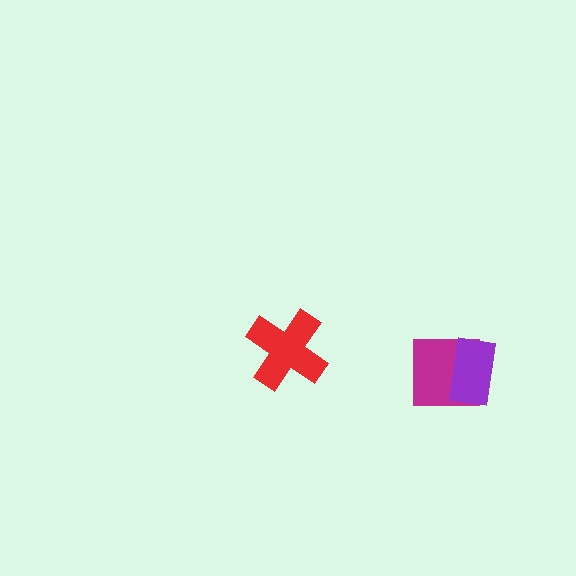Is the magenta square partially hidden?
Yes, it is partially covered by another shape.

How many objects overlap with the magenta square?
1 object overlaps with the magenta square.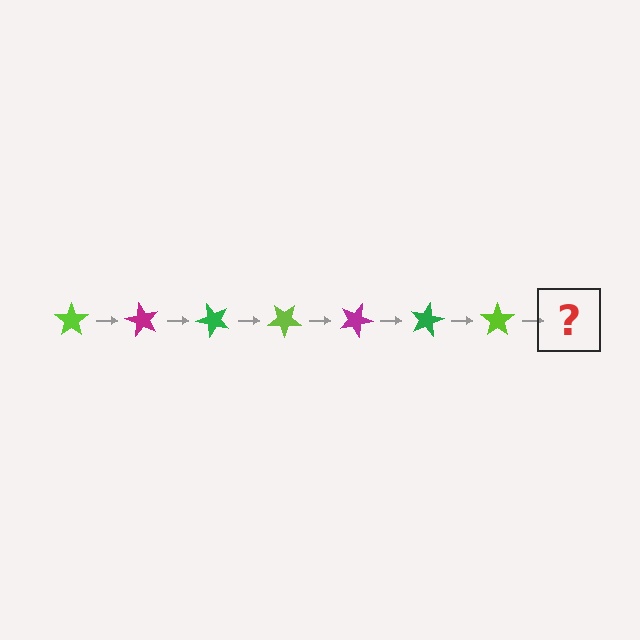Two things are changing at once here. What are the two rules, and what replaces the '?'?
The two rules are that it rotates 60 degrees each step and the color cycles through lime, magenta, and green. The '?' should be a magenta star, rotated 420 degrees from the start.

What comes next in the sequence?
The next element should be a magenta star, rotated 420 degrees from the start.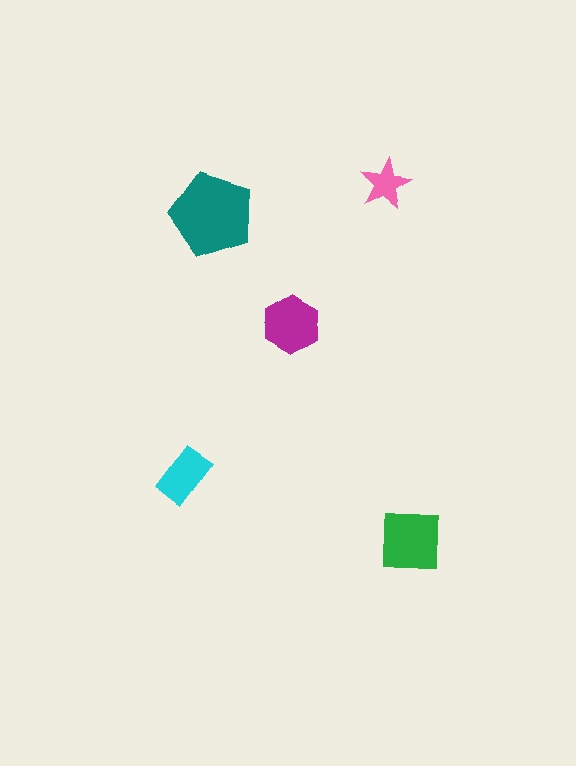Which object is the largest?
The teal pentagon.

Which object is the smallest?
The pink star.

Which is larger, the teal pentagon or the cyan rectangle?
The teal pentagon.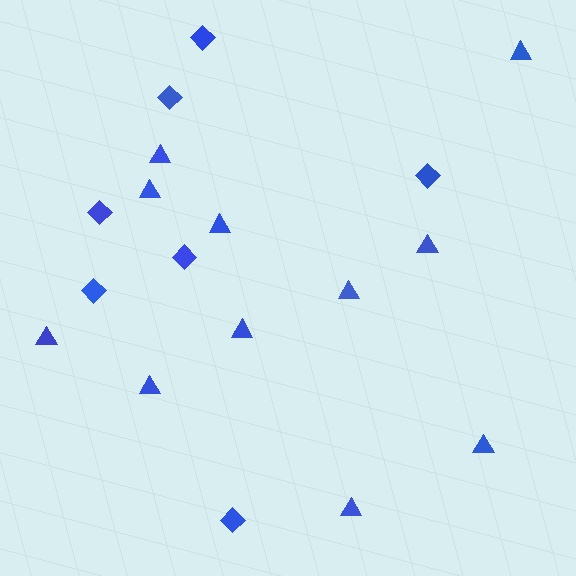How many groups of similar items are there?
There are 2 groups: one group of triangles (11) and one group of diamonds (7).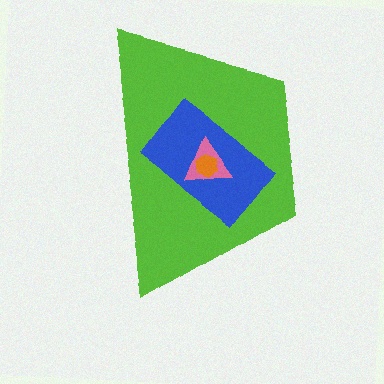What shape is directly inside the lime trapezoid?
The blue rectangle.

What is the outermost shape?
The lime trapezoid.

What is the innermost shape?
The orange hexagon.